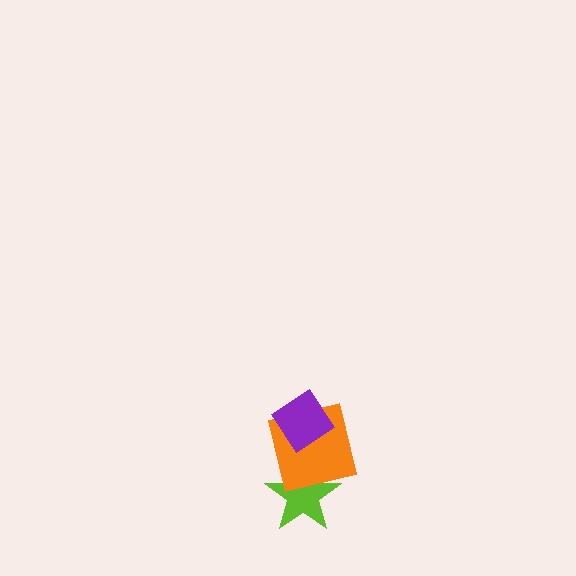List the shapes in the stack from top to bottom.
From top to bottom: the purple diamond, the orange square, the lime star.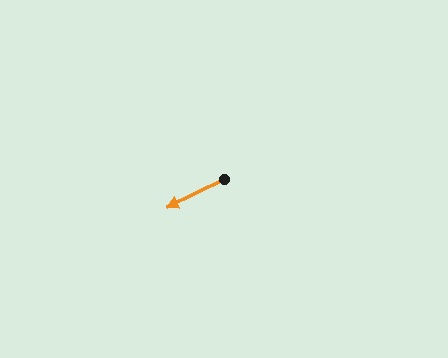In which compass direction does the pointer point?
Southwest.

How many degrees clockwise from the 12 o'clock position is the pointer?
Approximately 244 degrees.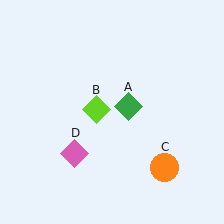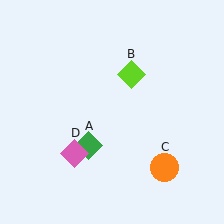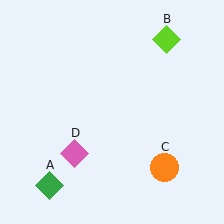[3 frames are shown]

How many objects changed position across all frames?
2 objects changed position: green diamond (object A), lime diamond (object B).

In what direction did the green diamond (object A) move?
The green diamond (object A) moved down and to the left.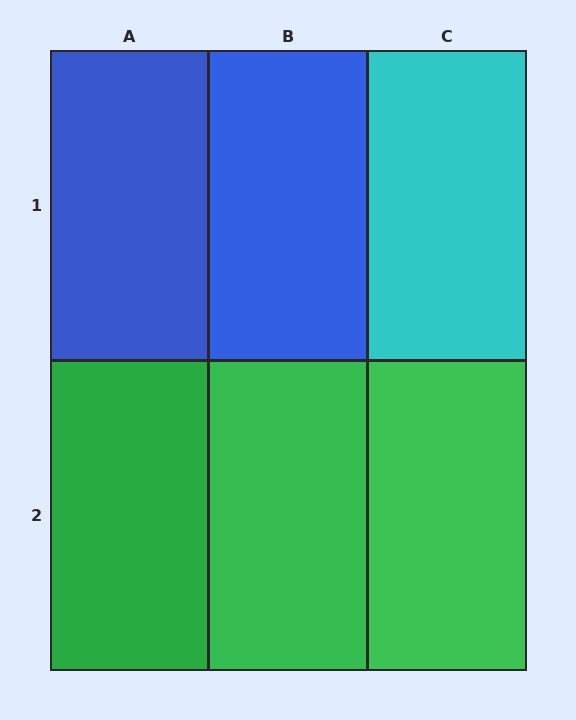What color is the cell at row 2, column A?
Green.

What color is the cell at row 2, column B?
Green.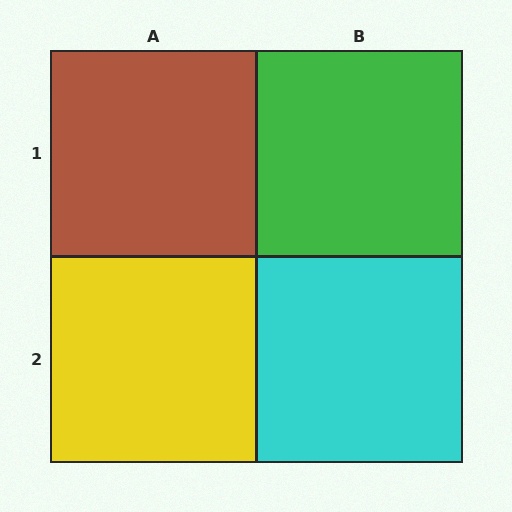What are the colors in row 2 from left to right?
Yellow, cyan.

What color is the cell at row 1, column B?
Green.